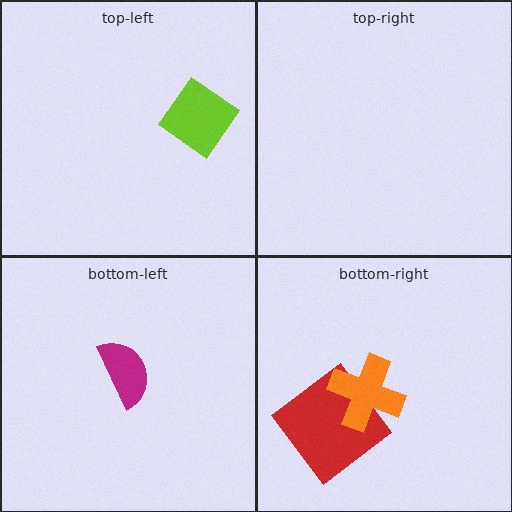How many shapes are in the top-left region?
1.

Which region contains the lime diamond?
The top-left region.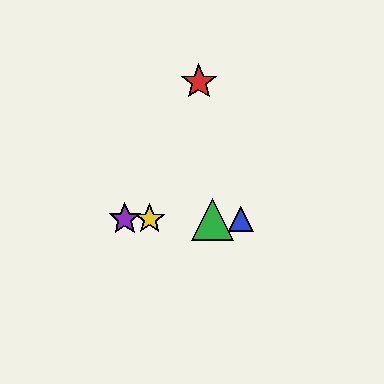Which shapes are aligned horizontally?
The blue triangle, the green triangle, the yellow star, the purple star are aligned horizontally.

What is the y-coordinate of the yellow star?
The yellow star is at y≈219.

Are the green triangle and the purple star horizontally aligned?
Yes, both are at y≈219.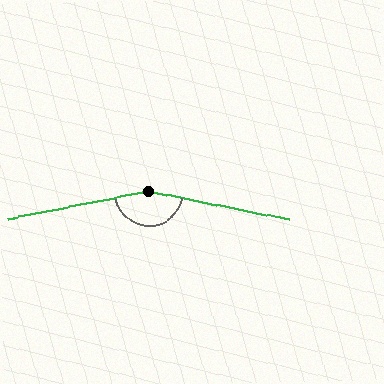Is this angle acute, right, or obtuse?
It is obtuse.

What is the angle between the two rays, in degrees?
Approximately 158 degrees.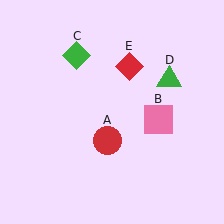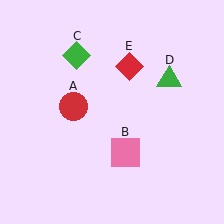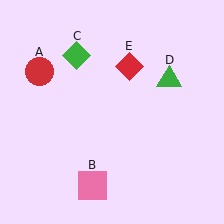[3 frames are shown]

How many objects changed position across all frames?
2 objects changed position: red circle (object A), pink square (object B).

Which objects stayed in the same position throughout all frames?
Green diamond (object C) and green triangle (object D) and red diamond (object E) remained stationary.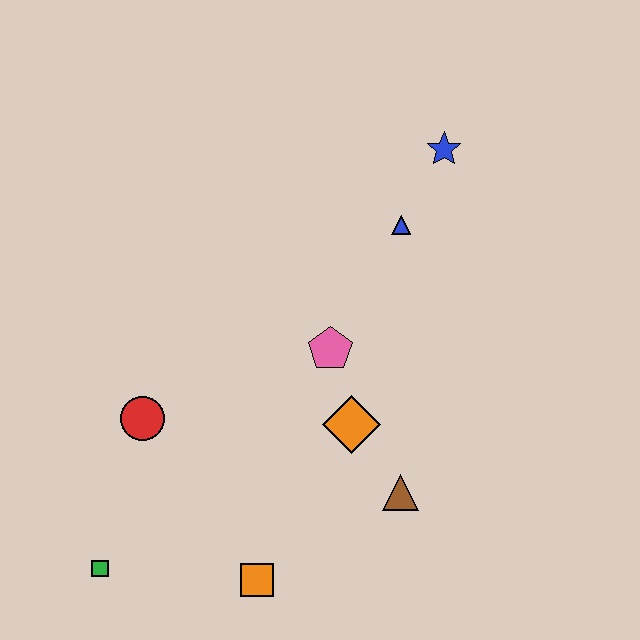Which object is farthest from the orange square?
The blue star is farthest from the orange square.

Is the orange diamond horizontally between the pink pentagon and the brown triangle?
Yes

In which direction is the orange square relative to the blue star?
The orange square is below the blue star.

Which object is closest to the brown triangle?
The orange diamond is closest to the brown triangle.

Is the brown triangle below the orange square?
No